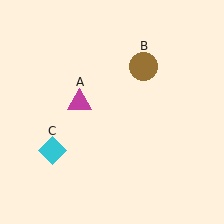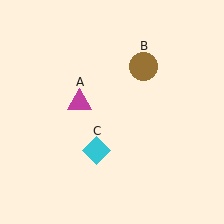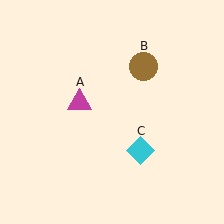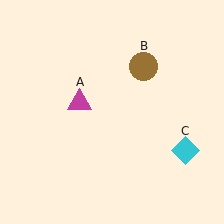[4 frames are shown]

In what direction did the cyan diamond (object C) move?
The cyan diamond (object C) moved right.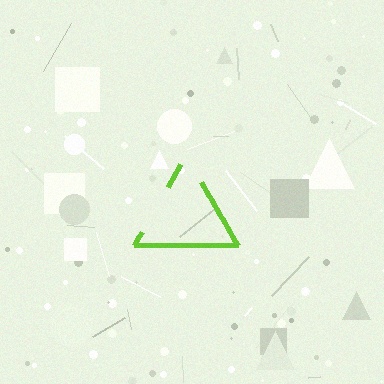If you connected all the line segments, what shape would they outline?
They would outline a triangle.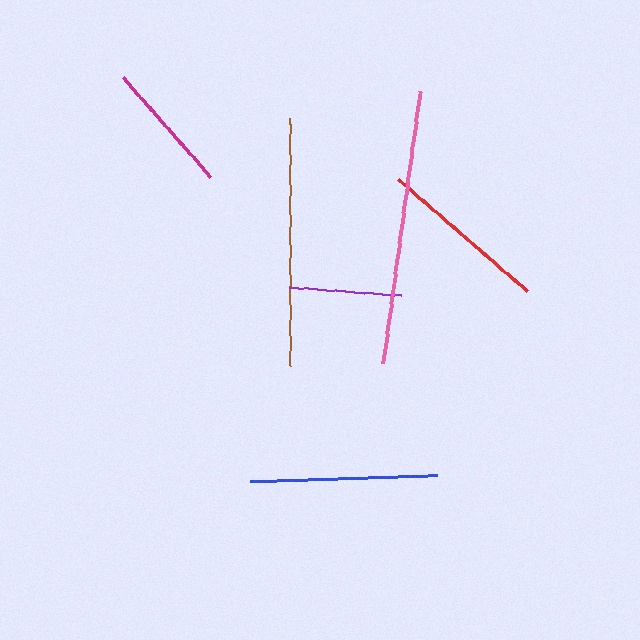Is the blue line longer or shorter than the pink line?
The pink line is longer than the blue line.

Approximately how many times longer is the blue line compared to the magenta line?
The blue line is approximately 1.4 times the length of the magenta line.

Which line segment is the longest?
The pink line is the longest at approximately 275 pixels.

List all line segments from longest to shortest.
From longest to shortest: pink, brown, blue, red, magenta, purple.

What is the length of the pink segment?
The pink segment is approximately 275 pixels long.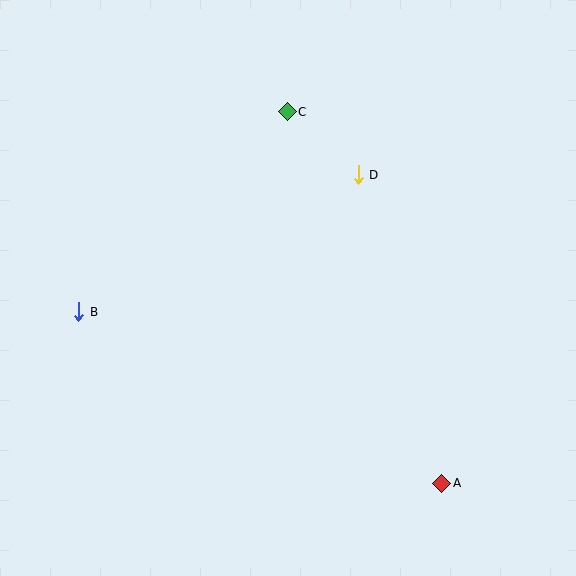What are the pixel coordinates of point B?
Point B is at (79, 312).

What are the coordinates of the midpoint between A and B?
The midpoint between A and B is at (260, 398).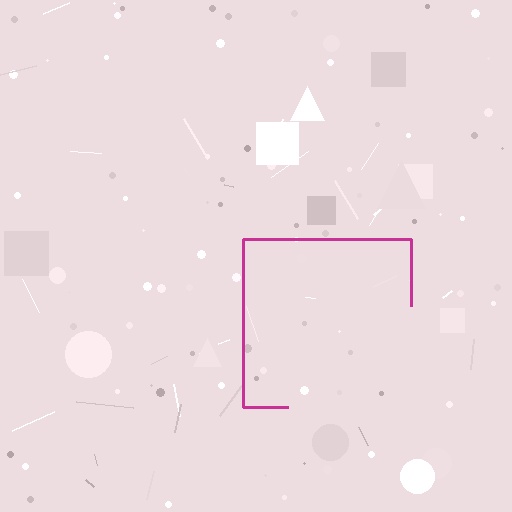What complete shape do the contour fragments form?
The contour fragments form a square.